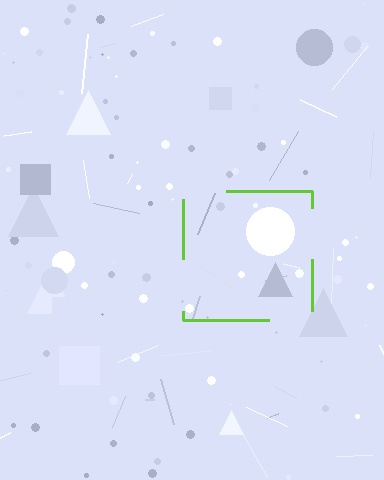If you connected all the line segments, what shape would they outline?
They would outline a square.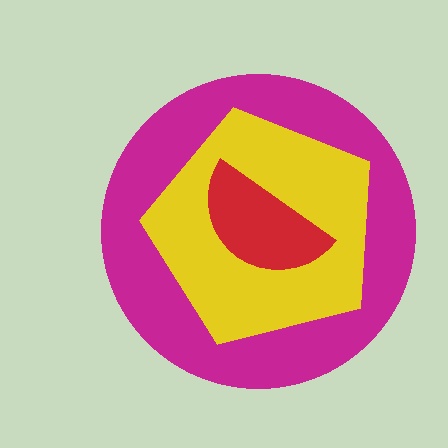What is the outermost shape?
The magenta circle.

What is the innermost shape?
The red semicircle.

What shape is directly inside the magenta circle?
The yellow pentagon.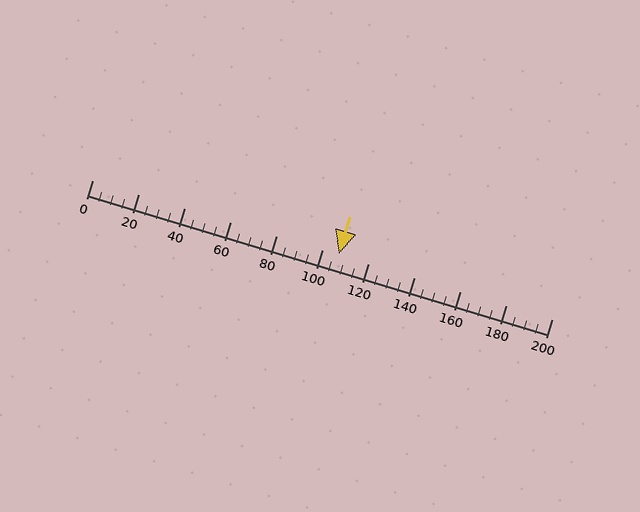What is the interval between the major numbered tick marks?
The major tick marks are spaced 20 units apart.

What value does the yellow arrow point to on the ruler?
The yellow arrow points to approximately 107.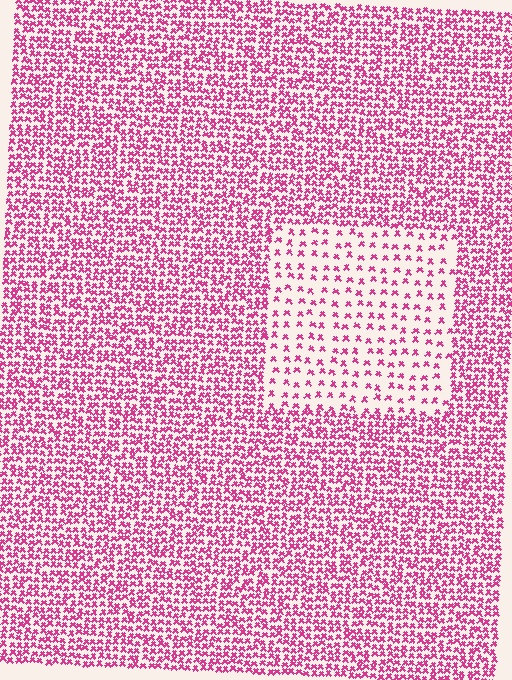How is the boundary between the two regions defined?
The boundary is defined by a change in element density (approximately 2.5x ratio). All elements are the same color, size, and shape.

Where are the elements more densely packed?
The elements are more densely packed outside the rectangle boundary.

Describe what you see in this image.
The image contains small magenta elements arranged at two different densities. A rectangle-shaped region is visible where the elements are less densely packed than the surrounding area.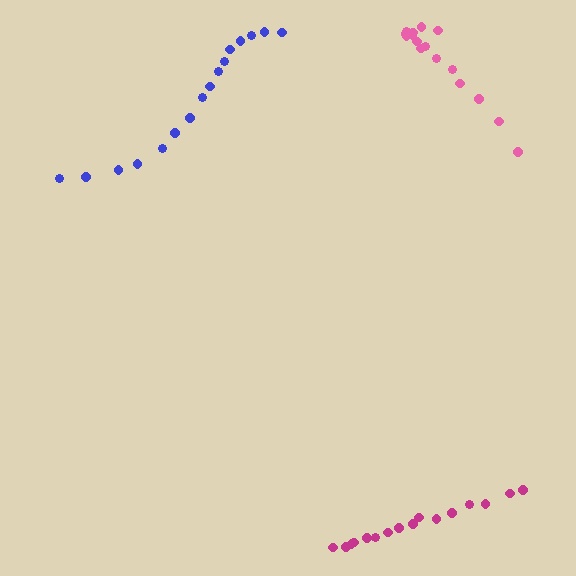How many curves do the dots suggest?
There are 3 distinct paths.